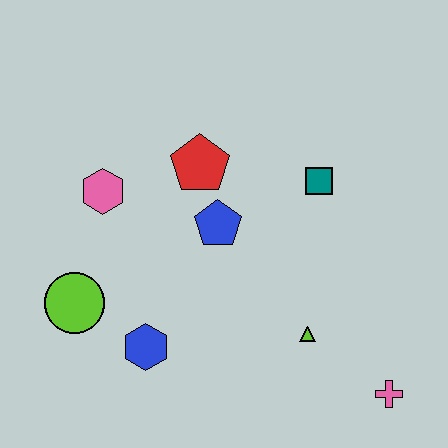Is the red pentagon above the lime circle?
Yes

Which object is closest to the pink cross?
The lime triangle is closest to the pink cross.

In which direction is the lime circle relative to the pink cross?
The lime circle is to the left of the pink cross.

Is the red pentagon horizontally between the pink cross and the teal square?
No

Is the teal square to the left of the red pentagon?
No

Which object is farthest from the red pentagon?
The pink cross is farthest from the red pentagon.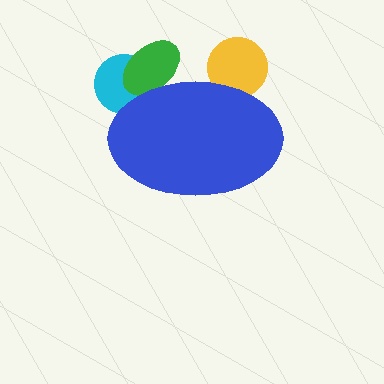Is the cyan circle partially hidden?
Yes, the cyan circle is partially hidden behind the blue ellipse.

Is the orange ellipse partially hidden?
Yes, the orange ellipse is partially hidden behind the blue ellipse.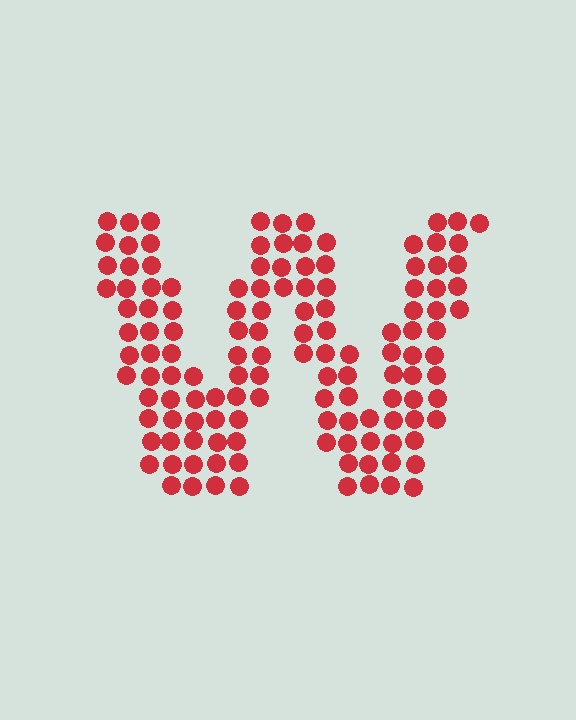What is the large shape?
The large shape is the letter W.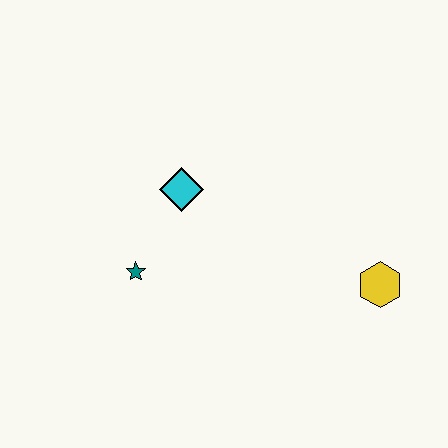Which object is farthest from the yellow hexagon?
The teal star is farthest from the yellow hexagon.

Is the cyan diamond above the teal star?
Yes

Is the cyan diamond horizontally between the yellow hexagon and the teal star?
Yes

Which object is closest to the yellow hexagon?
The cyan diamond is closest to the yellow hexagon.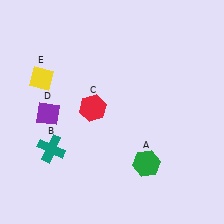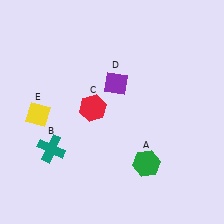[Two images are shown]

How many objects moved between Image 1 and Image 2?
2 objects moved between the two images.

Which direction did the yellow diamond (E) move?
The yellow diamond (E) moved down.